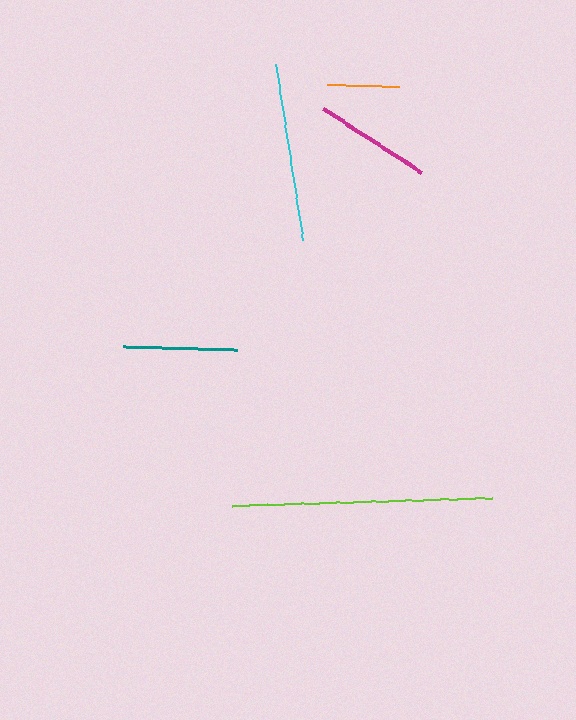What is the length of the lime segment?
The lime segment is approximately 260 pixels long.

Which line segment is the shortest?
The orange line is the shortest at approximately 71 pixels.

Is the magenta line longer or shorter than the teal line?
The magenta line is longer than the teal line.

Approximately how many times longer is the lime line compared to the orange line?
The lime line is approximately 3.7 times the length of the orange line.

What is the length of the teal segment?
The teal segment is approximately 115 pixels long.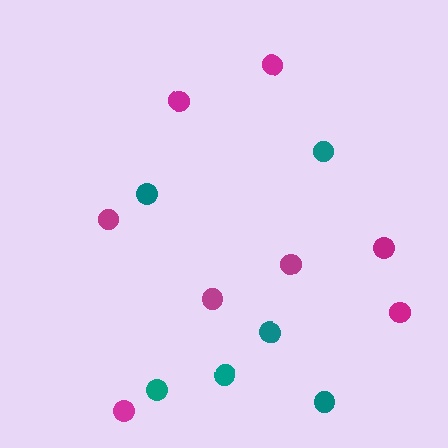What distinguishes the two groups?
There are 2 groups: one group of magenta circles (8) and one group of teal circles (6).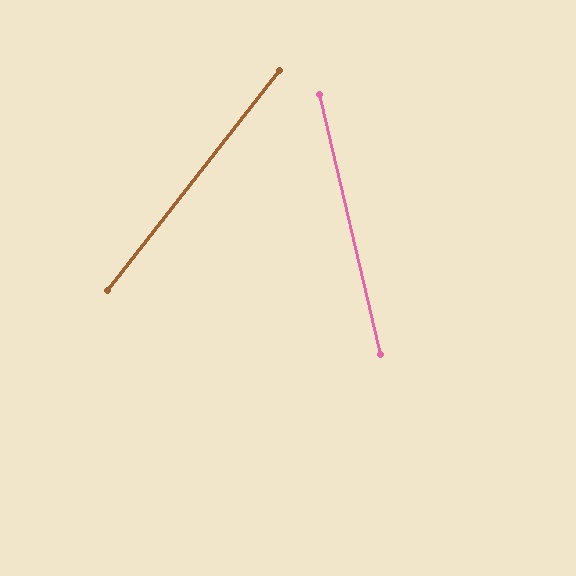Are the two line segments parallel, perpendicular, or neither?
Neither parallel nor perpendicular — they differ by about 51°.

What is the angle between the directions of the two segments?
Approximately 51 degrees.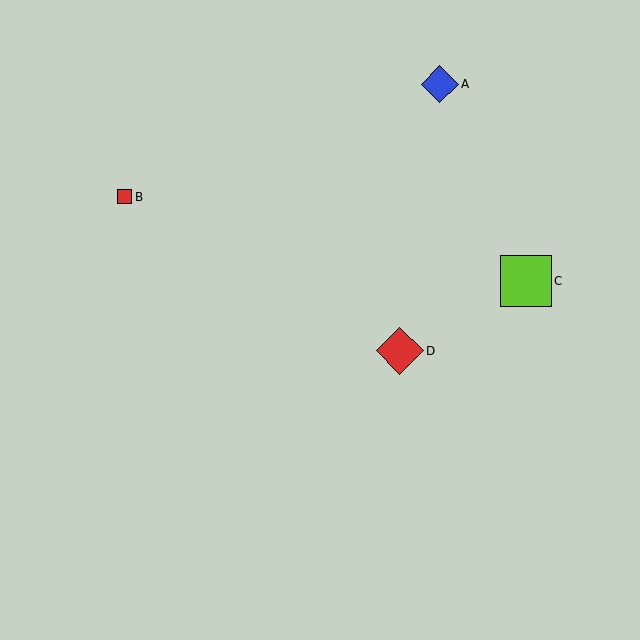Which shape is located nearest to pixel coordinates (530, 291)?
The lime square (labeled C) at (526, 281) is nearest to that location.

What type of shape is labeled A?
Shape A is a blue diamond.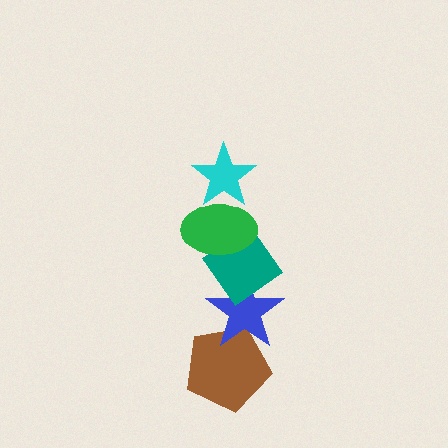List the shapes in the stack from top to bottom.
From top to bottom: the cyan star, the green ellipse, the teal diamond, the blue star, the brown pentagon.